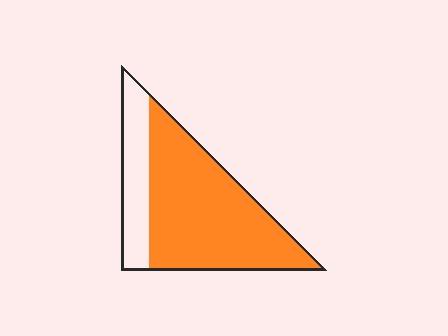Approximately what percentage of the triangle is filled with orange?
Approximately 75%.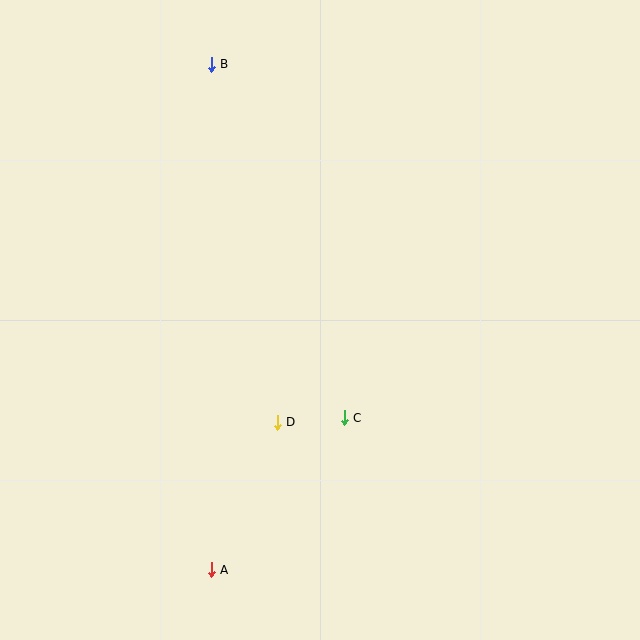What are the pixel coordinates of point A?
Point A is at (211, 570).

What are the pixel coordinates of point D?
Point D is at (277, 422).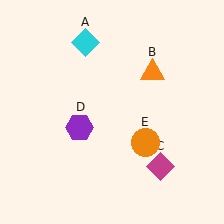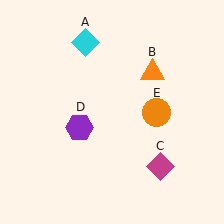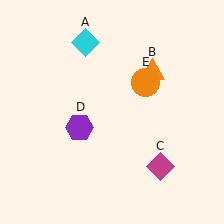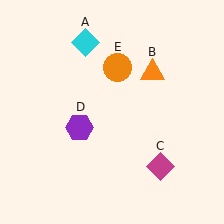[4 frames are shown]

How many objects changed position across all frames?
1 object changed position: orange circle (object E).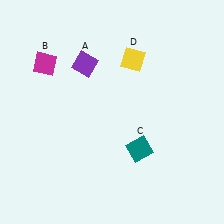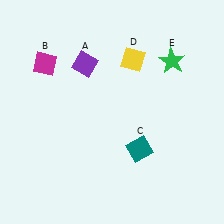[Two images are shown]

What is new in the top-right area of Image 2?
A green star (E) was added in the top-right area of Image 2.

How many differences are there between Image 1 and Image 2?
There is 1 difference between the two images.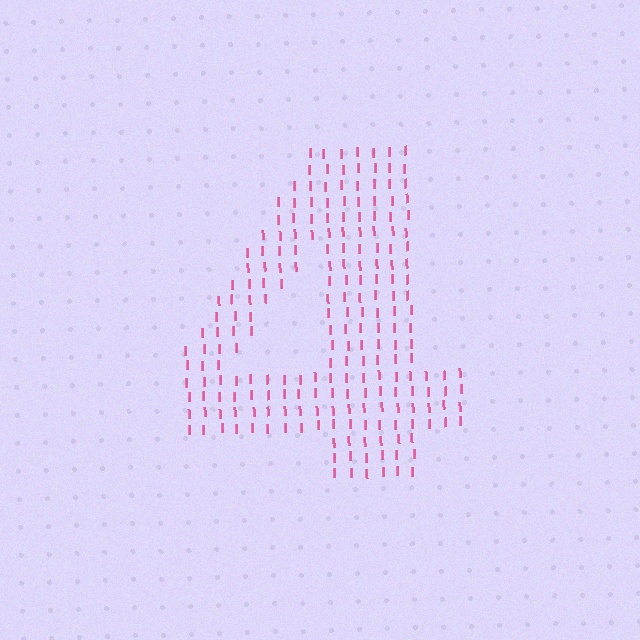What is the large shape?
The large shape is the digit 4.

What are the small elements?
The small elements are letter I's.